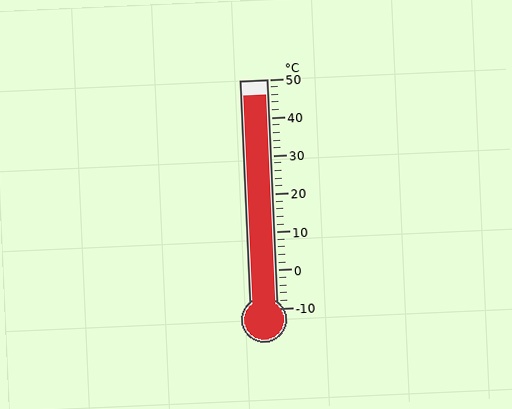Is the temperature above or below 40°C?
The temperature is above 40°C.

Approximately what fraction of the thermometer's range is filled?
The thermometer is filled to approximately 95% of its range.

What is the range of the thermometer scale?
The thermometer scale ranges from -10°C to 50°C.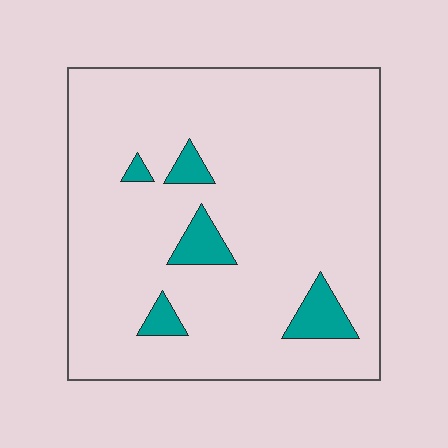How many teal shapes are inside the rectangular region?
5.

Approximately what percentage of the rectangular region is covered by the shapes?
Approximately 10%.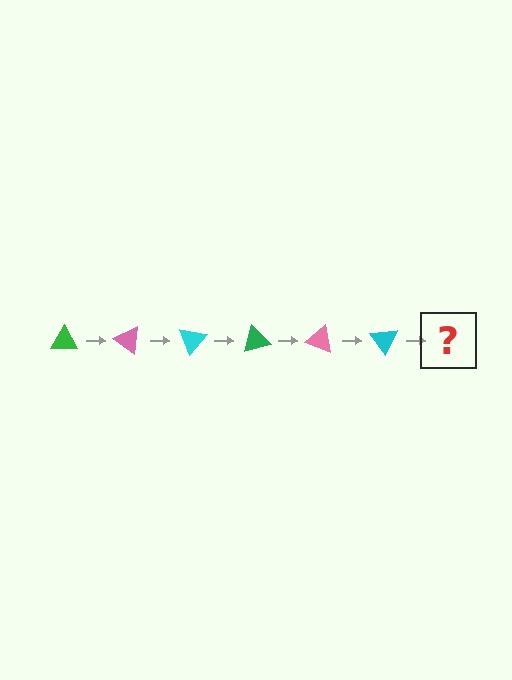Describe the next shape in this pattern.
It should be a green triangle, rotated 210 degrees from the start.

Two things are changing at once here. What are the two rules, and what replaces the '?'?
The two rules are that it rotates 35 degrees each step and the color cycles through green, pink, and cyan. The '?' should be a green triangle, rotated 210 degrees from the start.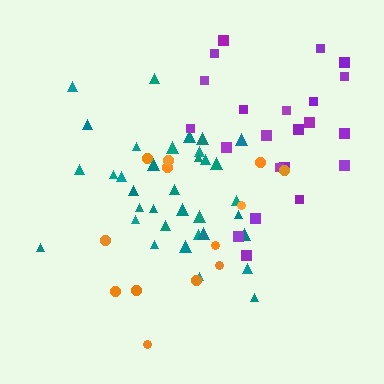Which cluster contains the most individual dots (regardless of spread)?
Teal (35).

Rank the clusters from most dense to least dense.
teal, purple, orange.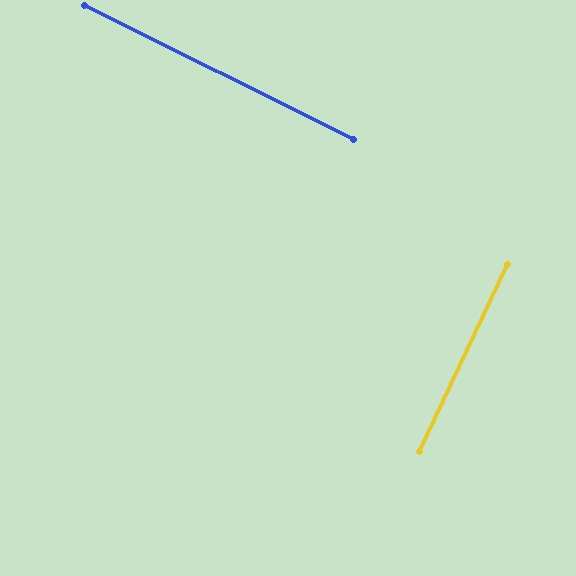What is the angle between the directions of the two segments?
Approximately 89 degrees.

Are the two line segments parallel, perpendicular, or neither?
Perpendicular — they meet at approximately 89°.